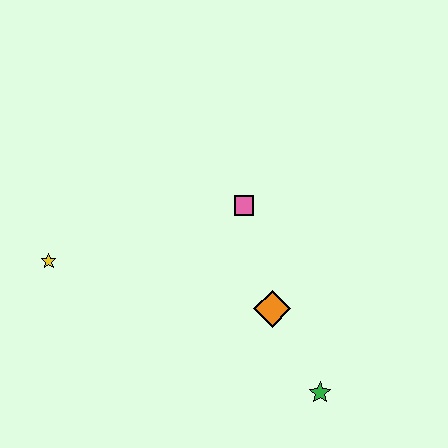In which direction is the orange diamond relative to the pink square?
The orange diamond is below the pink square.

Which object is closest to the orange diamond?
The green star is closest to the orange diamond.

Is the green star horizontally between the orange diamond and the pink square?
No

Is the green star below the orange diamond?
Yes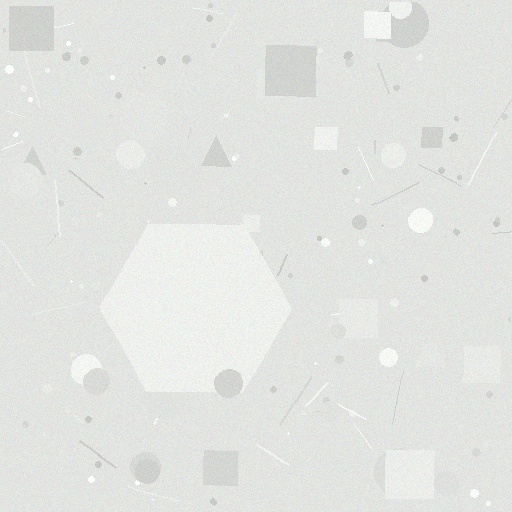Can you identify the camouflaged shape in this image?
The camouflaged shape is a hexagon.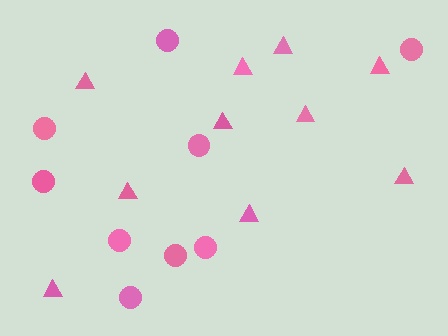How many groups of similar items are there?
There are 2 groups: one group of triangles (10) and one group of circles (9).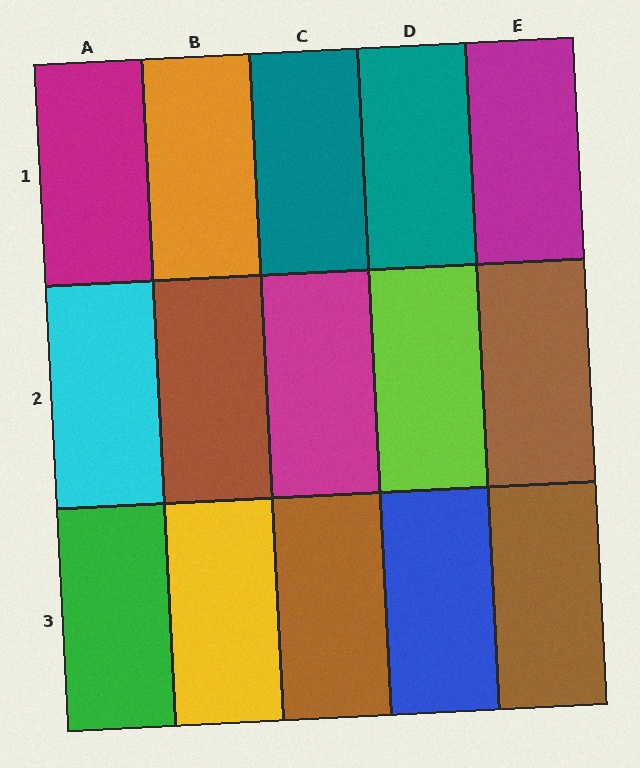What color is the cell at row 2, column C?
Magenta.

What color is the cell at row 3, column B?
Yellow.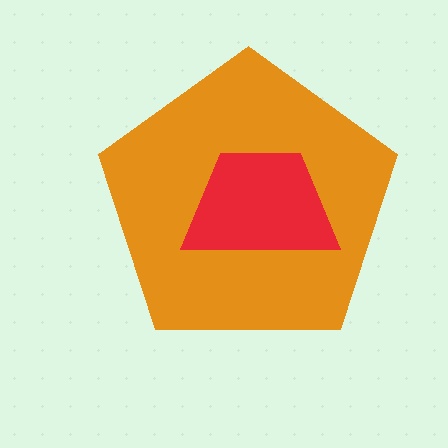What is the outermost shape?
The orange pentagon.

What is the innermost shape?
The red trapezoid.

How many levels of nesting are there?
2.